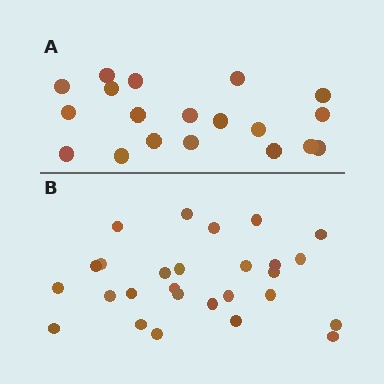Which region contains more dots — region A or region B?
Region B (the bottom region) has more dots.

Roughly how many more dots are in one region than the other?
Region B has roughly 8 or so more dots than region A.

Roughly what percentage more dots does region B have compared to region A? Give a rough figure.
About 40% more.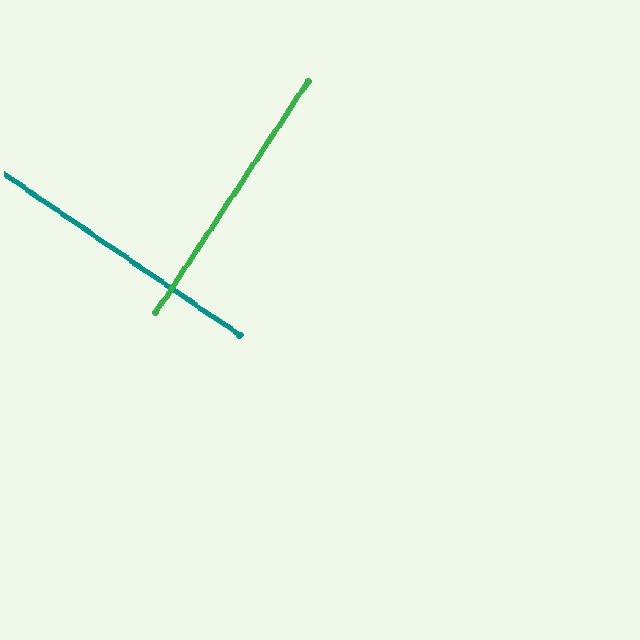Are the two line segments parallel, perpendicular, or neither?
Perpendicular — they meet at approximately 89°.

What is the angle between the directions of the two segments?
Approximately 89 degrees.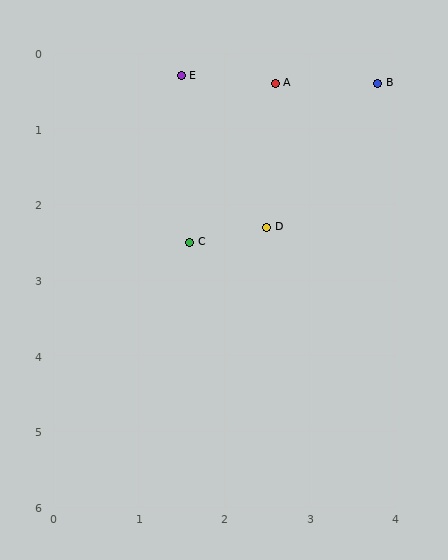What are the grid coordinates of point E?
Point E is at approximately (1.5, 0.3).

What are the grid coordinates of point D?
Point D is at approximately (2.5, 2.3).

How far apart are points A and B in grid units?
Points A and B are about 1.2 grid units apart.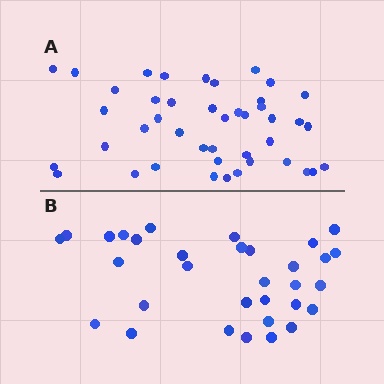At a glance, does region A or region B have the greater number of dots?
Region A (the top region) has more dots.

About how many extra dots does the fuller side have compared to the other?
Region A has roughly 12 or so more dots than region B.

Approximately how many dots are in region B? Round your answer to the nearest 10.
About 30 dots. (The exact count is 32, which rounds to 30.)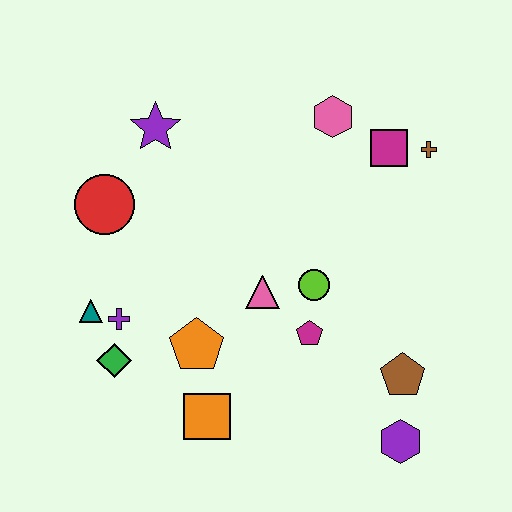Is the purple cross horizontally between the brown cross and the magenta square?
No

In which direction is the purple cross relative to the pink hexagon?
The purple cross is to the left of the pink hexagon.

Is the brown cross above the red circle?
Yes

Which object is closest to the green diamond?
The purple cross is closest to the green diamond.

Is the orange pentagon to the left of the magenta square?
Yes